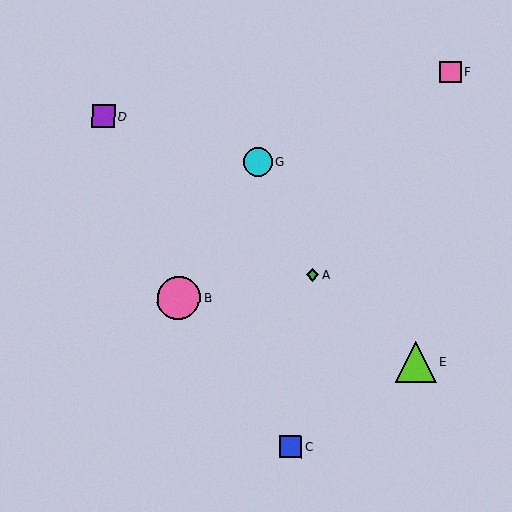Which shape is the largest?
The pink circle (labeled B) is the largest.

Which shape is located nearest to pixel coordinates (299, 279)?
The green diamond (labeled A) at (312, 274) is nearest to that location.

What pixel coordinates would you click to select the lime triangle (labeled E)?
Click at (416, 362) to select the lime triangle E.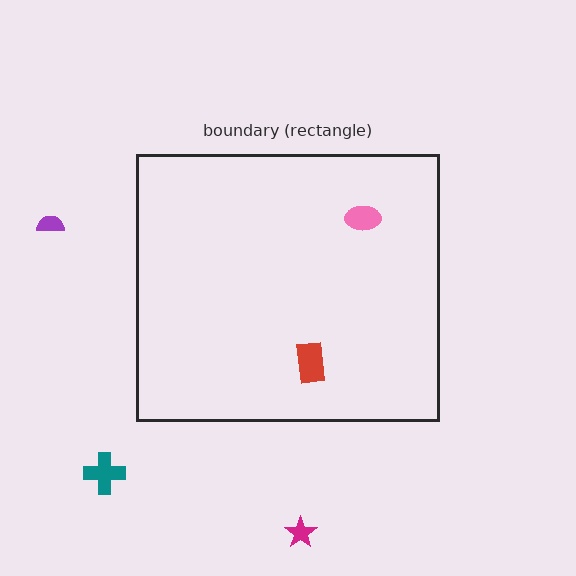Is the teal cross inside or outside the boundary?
Outside.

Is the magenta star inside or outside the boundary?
Outside.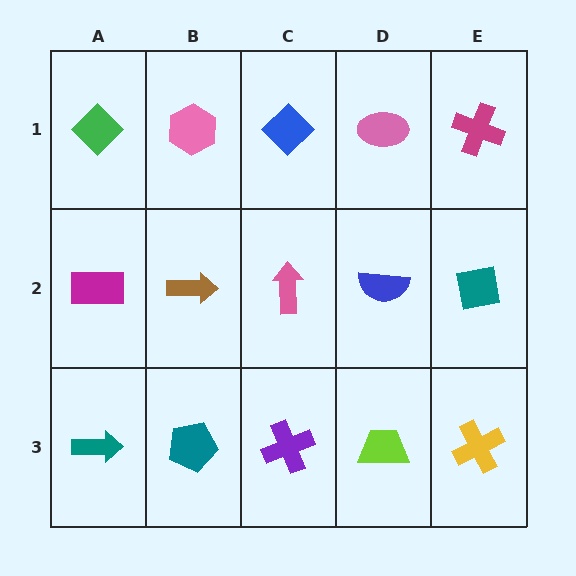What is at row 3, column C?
A purple cross.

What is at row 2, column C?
A pink arrow.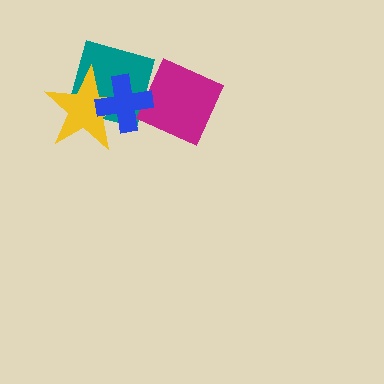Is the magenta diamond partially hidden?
Yes, it is partially covered by another shape.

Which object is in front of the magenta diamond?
The blue cross is in front of the magenta diamond.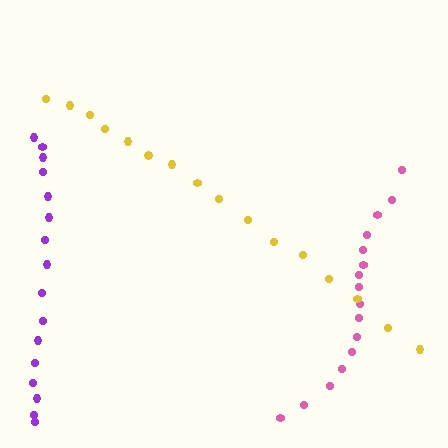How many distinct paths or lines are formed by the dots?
There are 3 distinct paths.